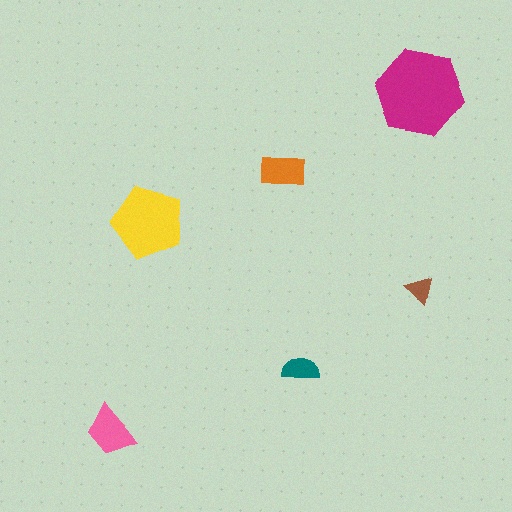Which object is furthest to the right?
The brown triangle is rightmost.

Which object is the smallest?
The brown triangle.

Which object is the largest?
The magenta hexagon.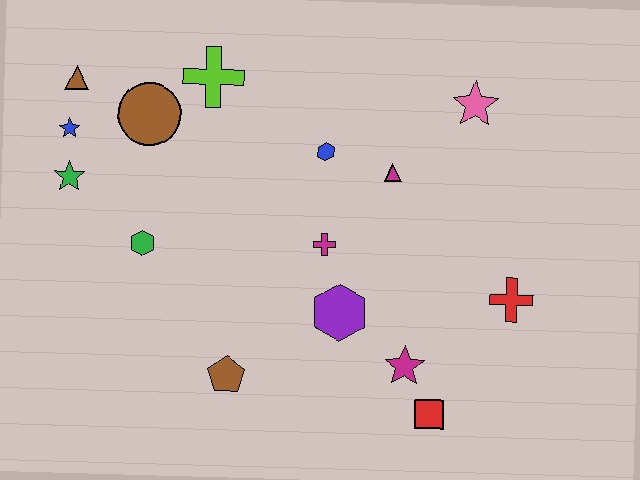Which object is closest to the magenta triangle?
The blue hexagon is closest to the magenta triangle.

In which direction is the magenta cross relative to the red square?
The magenta cross is above the red square.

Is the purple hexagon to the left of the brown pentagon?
No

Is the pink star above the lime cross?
No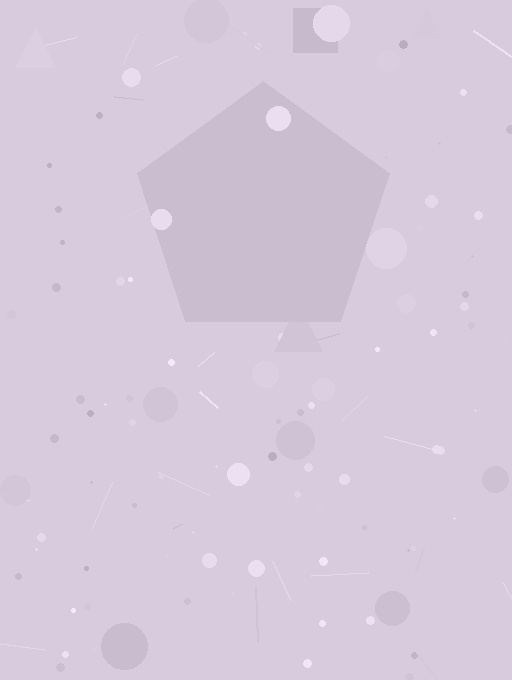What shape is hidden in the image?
A pentagon is hidden in the image.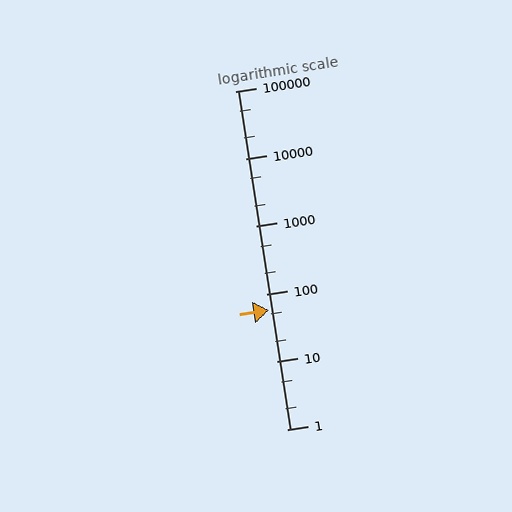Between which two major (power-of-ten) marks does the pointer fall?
The pointer is between 10 and 100.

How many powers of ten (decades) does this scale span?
The scale spans 5 decades, from 1 to 100000.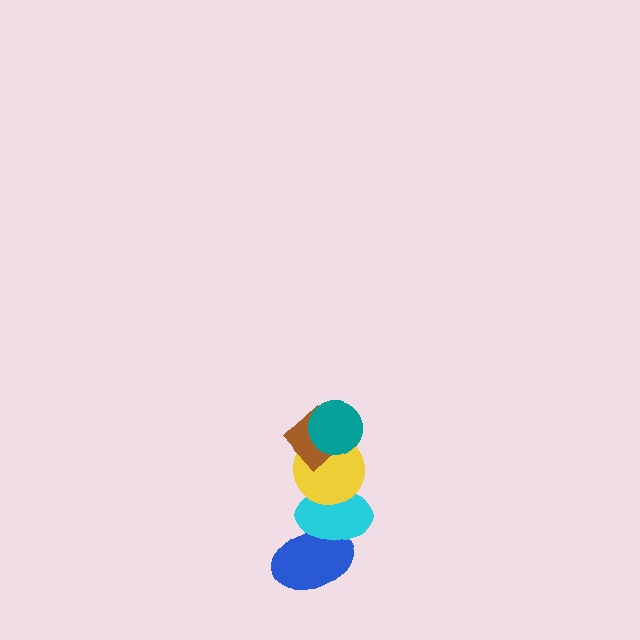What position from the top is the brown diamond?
The brown diamond is 2nd from the top.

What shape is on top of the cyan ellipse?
The yellow circle is on top of the cyan ellipse.